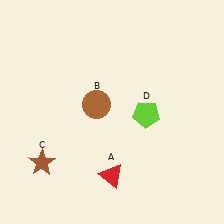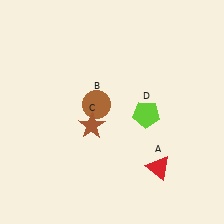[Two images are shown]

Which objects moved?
The objects that moved are: the red triangle (A), the brown star (C).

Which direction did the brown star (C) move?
The brown star (C) moved right.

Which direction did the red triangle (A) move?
The red triangle (A) moved right.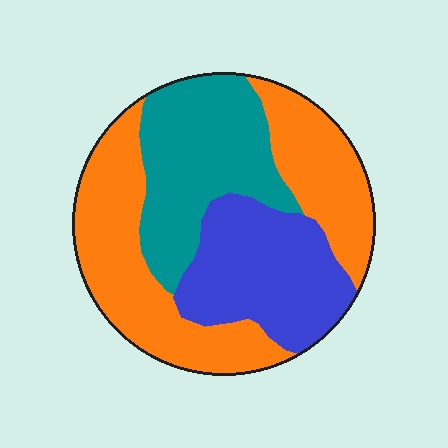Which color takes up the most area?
Orange, at roughly 45%.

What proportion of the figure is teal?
Teal takes up between a quarter and a half of the figure.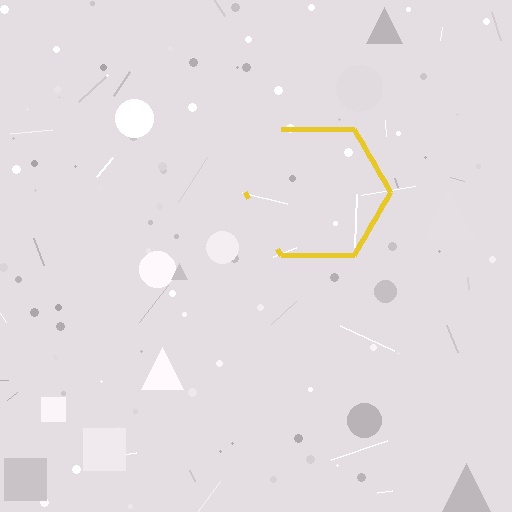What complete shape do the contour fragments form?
The contour fragments form a hexagon.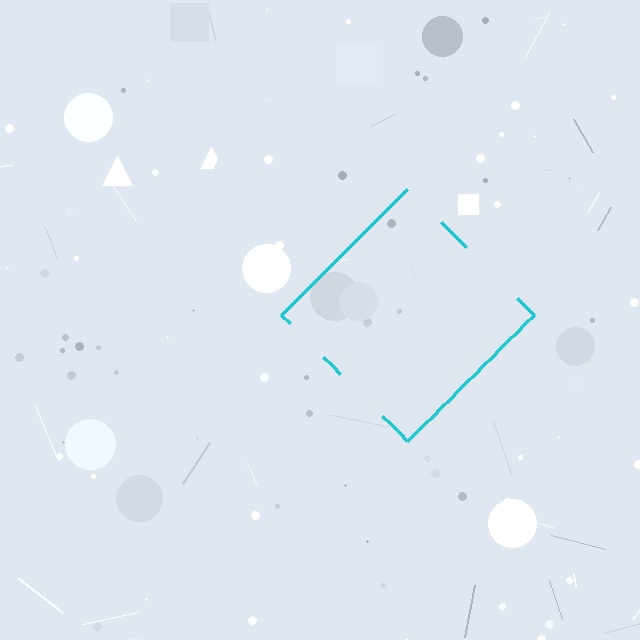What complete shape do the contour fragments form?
The contour fragments form a diamond.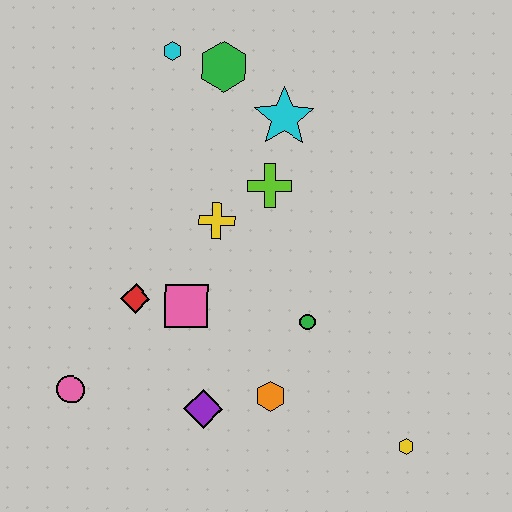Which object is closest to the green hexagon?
The cyan hexagon is closest to the green hexagon.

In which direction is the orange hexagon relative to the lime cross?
The orange hexagon is below the lime cross.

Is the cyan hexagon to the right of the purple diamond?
No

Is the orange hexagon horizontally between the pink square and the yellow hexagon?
Yes